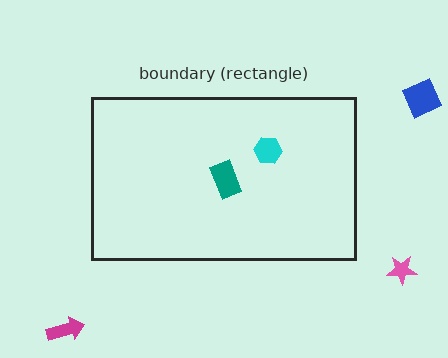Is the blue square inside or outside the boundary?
Outside.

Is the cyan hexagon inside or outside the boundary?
Inside.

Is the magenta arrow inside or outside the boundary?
Outside.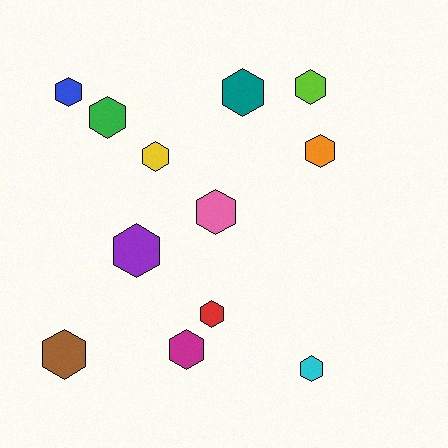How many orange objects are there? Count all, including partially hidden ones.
There is 1 orange object.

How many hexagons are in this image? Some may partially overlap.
There are 12 hexagons.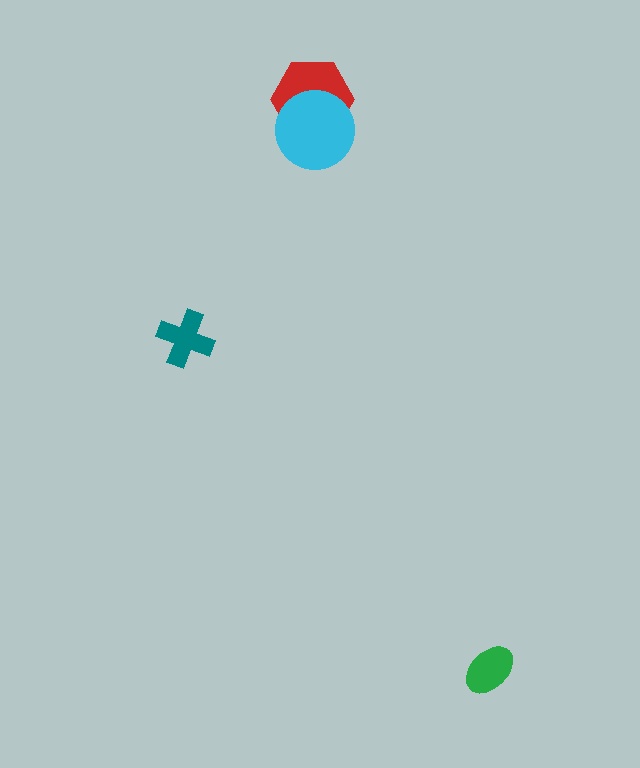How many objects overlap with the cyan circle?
1 object overlaps with the cyan circle.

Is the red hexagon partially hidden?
Yes, it is partially covered by another shape.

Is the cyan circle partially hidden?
No, no other shape covers it.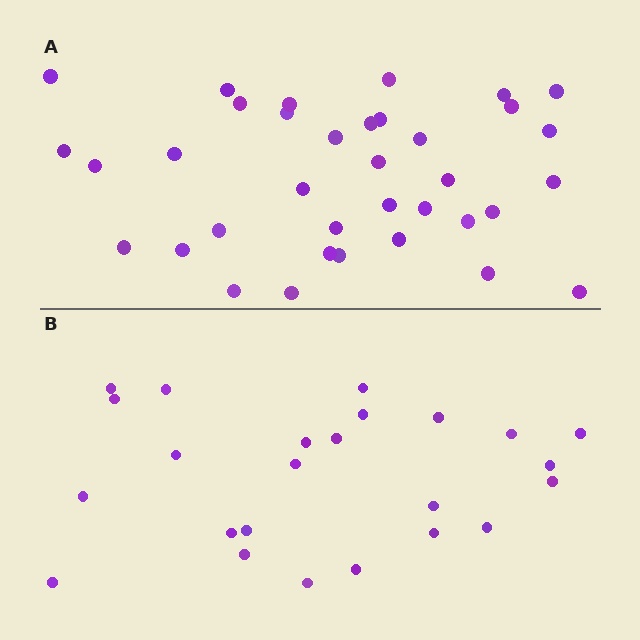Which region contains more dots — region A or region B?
Region A (the top region) has more dots.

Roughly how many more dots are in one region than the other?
Region A has roughly 12 or so more dots than region B.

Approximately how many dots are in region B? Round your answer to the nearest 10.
About 20 dots. (The exact count is 24, which rounds to 20.)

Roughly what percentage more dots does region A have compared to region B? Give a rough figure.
About 50% more.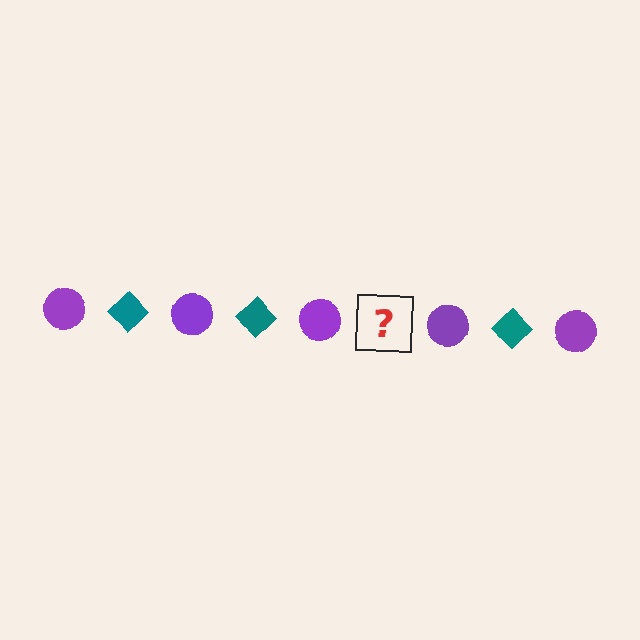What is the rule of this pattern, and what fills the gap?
The rule is that the pattern alternates between purple circle and teal diamond. The gap should be filled with a teal diamond.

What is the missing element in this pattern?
The missing element is a teal diamond.